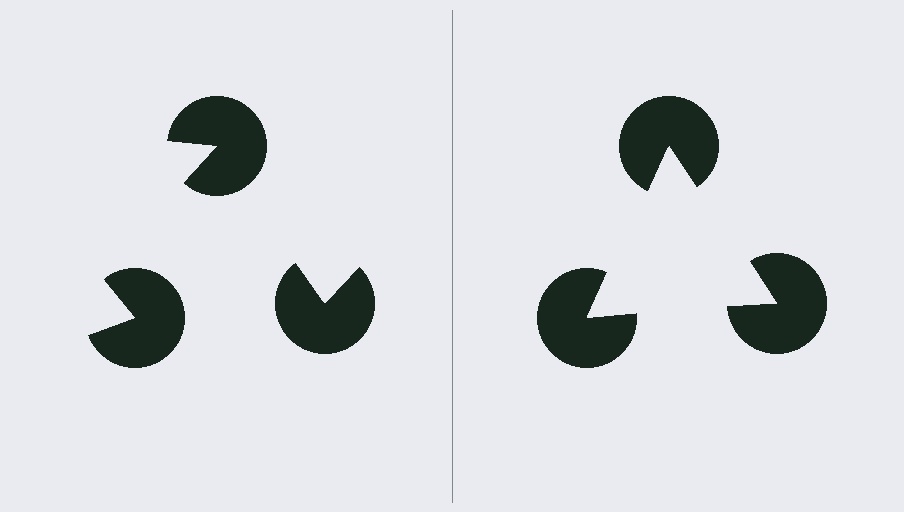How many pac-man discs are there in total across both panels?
6 — 3 on each side.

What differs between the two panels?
The pac-man discs are positioned identically on both sides; only the wedge orientations differ. On the right they align to a triangle; on the left they are misaligned.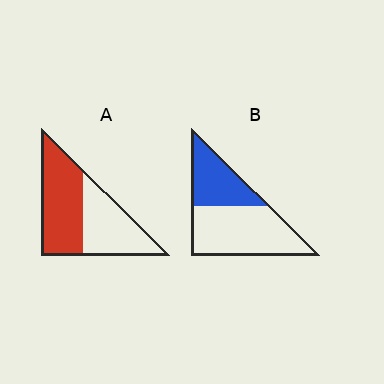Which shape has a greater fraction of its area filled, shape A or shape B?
Shape A.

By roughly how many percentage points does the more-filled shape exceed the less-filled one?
By roughly 15 percentage points (A over B).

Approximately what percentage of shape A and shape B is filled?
A is approximately 55% and B is approximately 35%.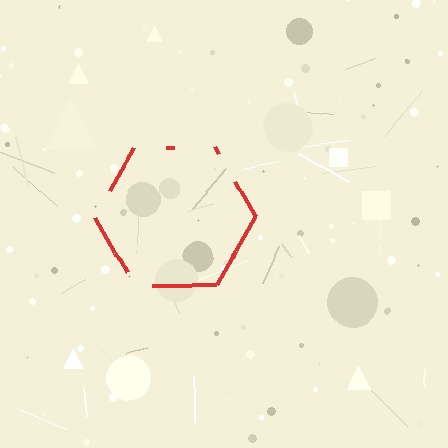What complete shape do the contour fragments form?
The contour fragments form a hexagon.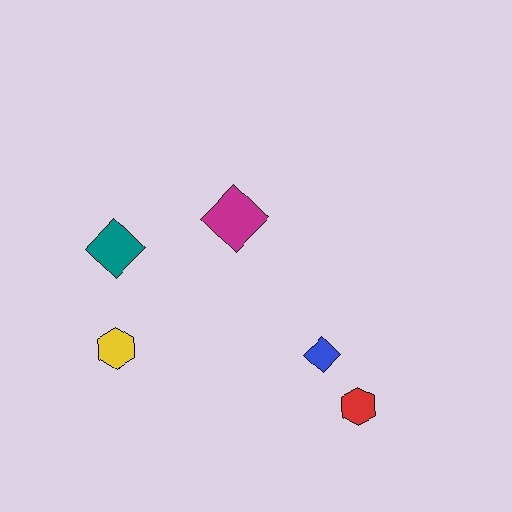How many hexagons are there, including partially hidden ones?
There are 2 hexagons.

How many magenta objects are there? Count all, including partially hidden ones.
There is 1 magenta object.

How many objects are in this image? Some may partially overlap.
There are 5 objects.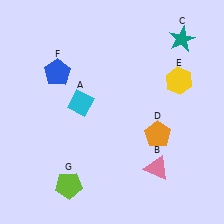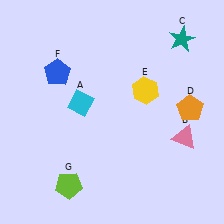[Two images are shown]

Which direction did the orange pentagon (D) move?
The orange pentagon (D) moved right.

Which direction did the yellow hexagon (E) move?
The yellow hexagon (E) moved left.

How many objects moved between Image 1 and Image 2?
3 objects moved between the two images.